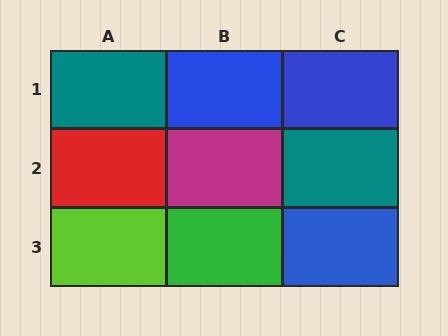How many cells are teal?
2 cells are teal.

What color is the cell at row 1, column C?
Blue.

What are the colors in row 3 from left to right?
Lime, green, blue.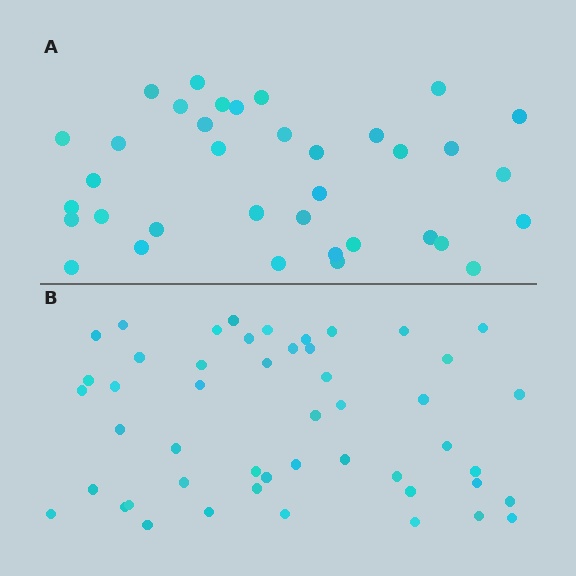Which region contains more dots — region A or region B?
Region B (the bottom region) has more dots.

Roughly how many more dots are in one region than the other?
Region B has approximately 15 more dots than region A.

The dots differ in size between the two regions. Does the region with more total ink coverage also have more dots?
No. Region A has more total ink coverage because its dots are larger, but region B actually contains more individual dots. Total area can be misleading — the number of items is what matters here.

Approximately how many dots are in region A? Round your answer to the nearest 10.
About 40 dots. (The exact count is 36, which rounds to 40.)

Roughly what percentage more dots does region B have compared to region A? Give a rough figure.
About 35% more.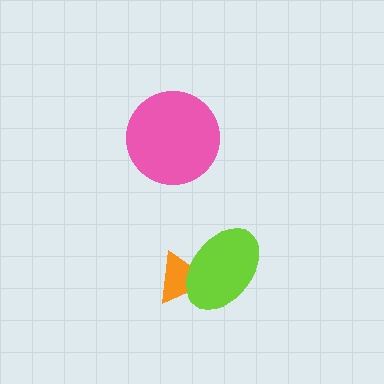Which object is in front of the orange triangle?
The lime ellipse is in front of the orange triangle.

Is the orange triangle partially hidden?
Yes, it is partially covered by another shape.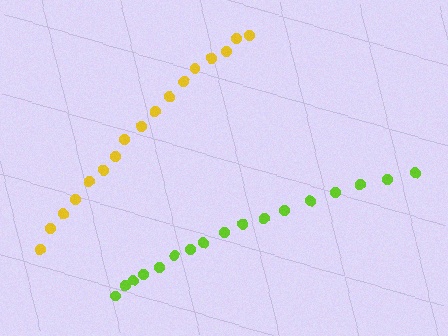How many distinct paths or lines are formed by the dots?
There are 2 distinct paths.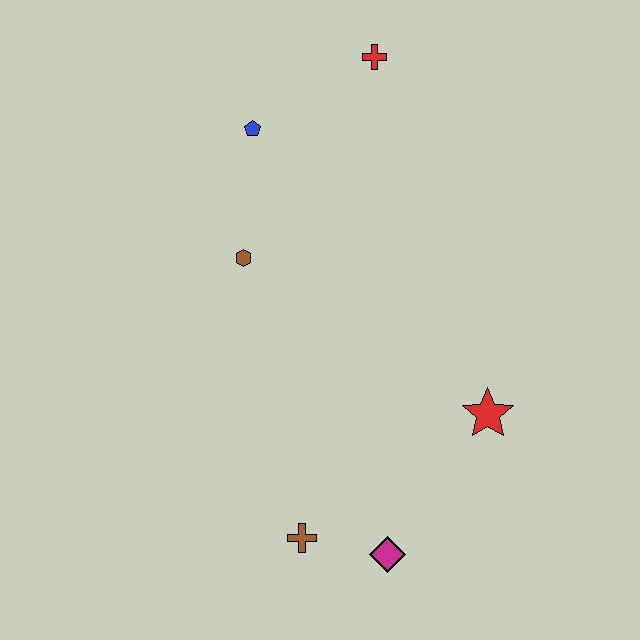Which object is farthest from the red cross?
The magenta diamond is farthest from the red cross.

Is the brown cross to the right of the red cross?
No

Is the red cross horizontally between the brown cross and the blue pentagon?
No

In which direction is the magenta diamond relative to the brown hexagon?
The magenta diamond is below the brown hexagon.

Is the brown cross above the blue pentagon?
No